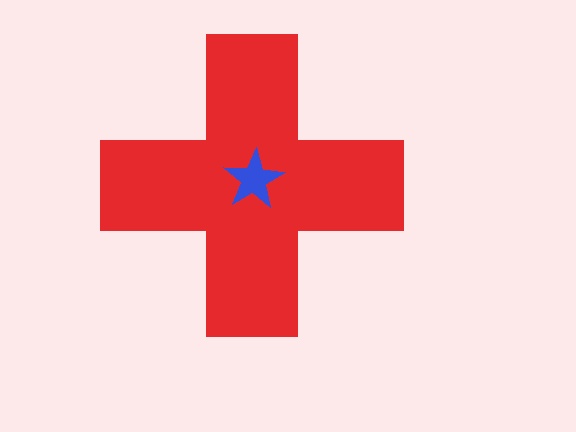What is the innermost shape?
The blue star.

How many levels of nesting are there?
2.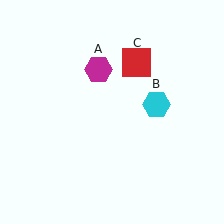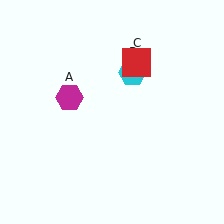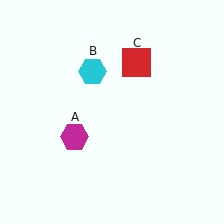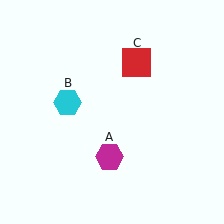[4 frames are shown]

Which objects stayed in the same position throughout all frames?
Red square (object C) remained stationary.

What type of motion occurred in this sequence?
The magenta hexagon (object A), cyan hexagon (object B) rotated counterclockwise around the center of the scene.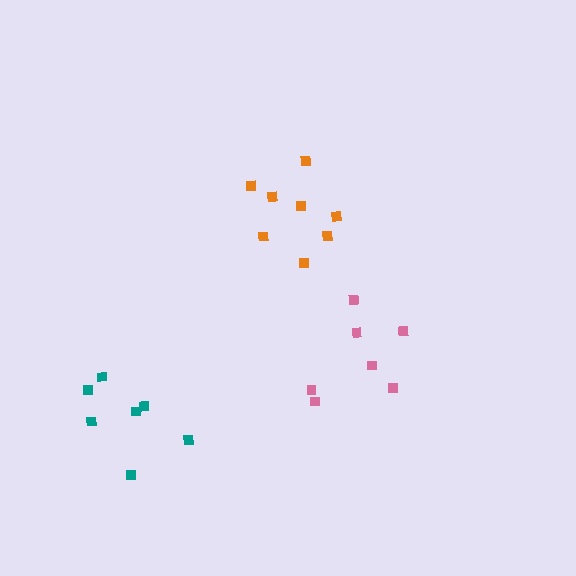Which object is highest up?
The orange cluster is topmost.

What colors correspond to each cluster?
The clusters are colored: pink, orange, teal.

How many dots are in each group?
Group 1: 7 dots, Group 2: 8 dots, Group 3: 7 dots (22 total).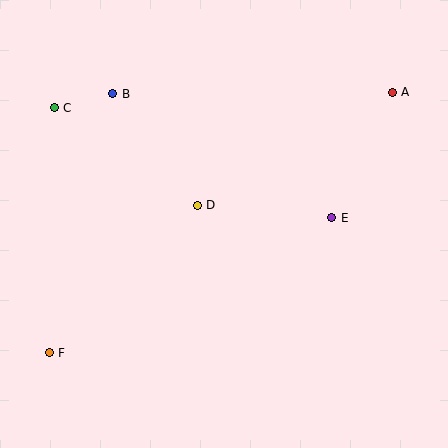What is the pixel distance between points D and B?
The distance between D and B is 140 pixels.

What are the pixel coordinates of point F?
Point F is at (49, 353).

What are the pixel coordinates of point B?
Point B is at (113, 94).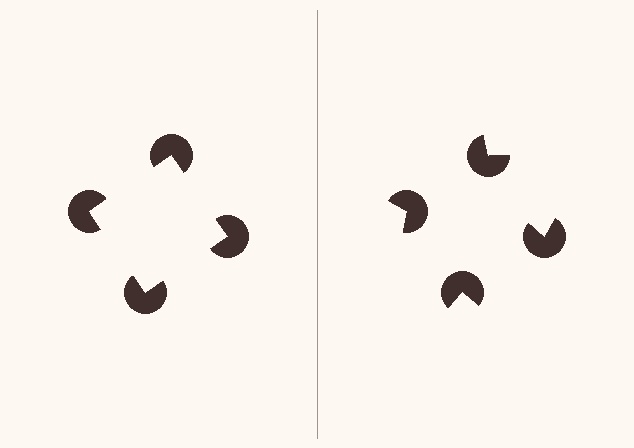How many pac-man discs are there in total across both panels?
8 — 4 on each side.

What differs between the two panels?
The pac-man discs are positioned identically on both sides; only the wedge orientations differ. On the left they align to a square; on the right they are misaligned.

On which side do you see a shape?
An illusory square appears on the left side. On the right side the wedge cuts are rotated, so no coherent shape forms.